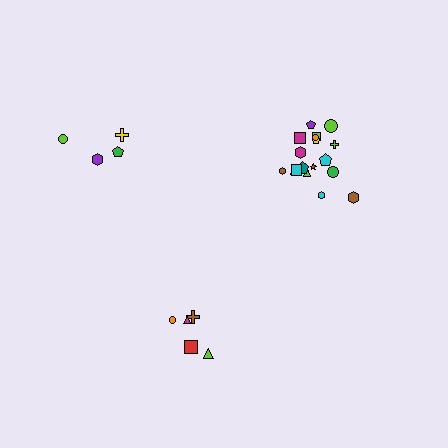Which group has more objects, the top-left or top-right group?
The top-right group.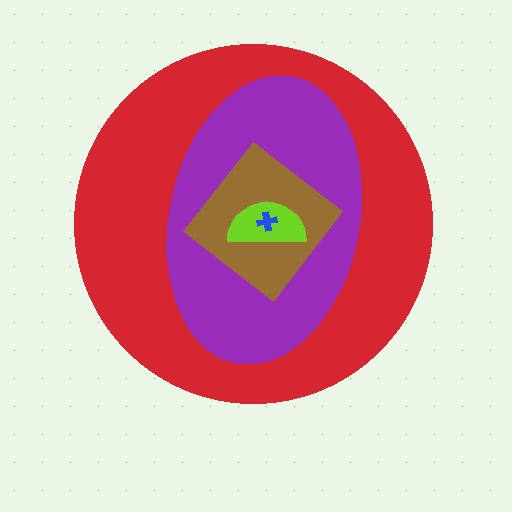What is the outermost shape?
The red circle.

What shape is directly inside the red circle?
The purple ellipse.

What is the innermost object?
The blue cross.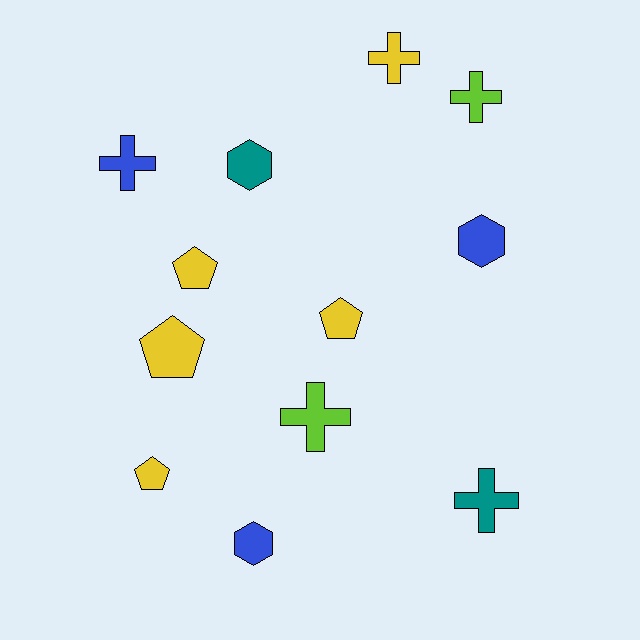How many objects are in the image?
There are 12 objects.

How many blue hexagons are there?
There are 2 blue hexagons.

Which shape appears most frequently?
Cross, with 5 objects.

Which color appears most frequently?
Yellow, with 5 objects.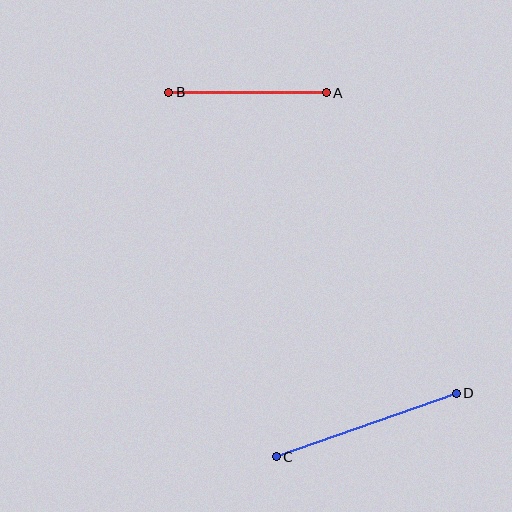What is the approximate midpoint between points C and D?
The midpoint is at approximately (366, 425) pixels.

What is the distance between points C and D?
The distance is approximately 191 pixels.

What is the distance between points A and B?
The distance is approximately 157 pixels.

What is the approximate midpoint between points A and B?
The midpoint is at approximately (248, 92) pixels.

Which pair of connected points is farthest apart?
Points C and D are farthest apart.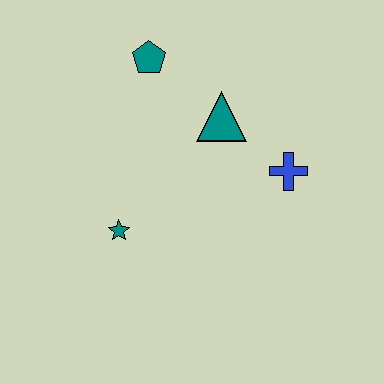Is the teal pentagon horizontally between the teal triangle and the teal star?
Yes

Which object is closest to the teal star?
The teal triangle is closest to the teal star.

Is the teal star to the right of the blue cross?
No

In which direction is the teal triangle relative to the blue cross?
The teal triangle is to the left of the blue cross.